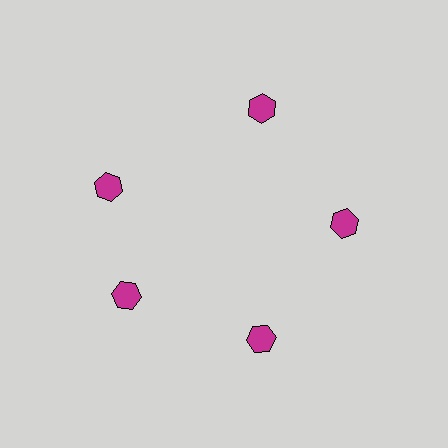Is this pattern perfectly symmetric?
No. The 5 magenta hexagons are arranged in a ring, but one element near the 10 o'clock position is rotated out of alignment along the ring, breaking the 5-fold rotational symmetry.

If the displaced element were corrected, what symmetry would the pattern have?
It would have 5-fold rotational symmetry — the pattern would map onto itself every 72 degrees.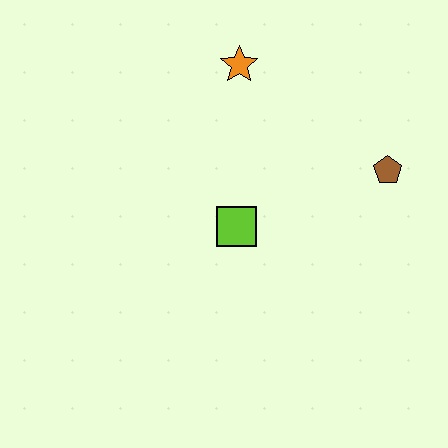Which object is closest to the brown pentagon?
The lime square is closest to the brown pentagon.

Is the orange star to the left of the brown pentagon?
Yes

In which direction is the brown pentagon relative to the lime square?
The brown pentagon is to the right of the lime square.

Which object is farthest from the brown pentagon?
The orange star is farthest from the brown pentagon.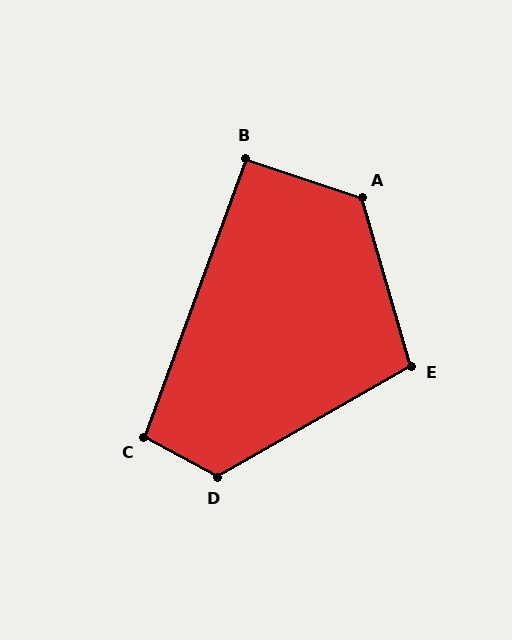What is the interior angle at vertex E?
Approximately 104 degrees (obtuse).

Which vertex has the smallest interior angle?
B, at approximately 91 degrees.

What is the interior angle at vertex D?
Approximately 121 degrees (obtuse).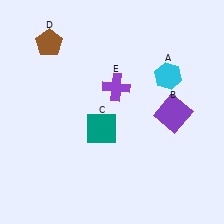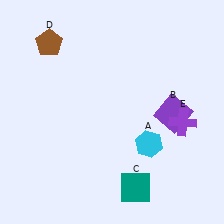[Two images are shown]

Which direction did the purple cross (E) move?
The purple cross (E) moved right.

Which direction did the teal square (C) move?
The teal square (C) moved down.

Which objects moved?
The objects that moved are: the cyan hexagon (A), the teal square (C), the purple cross (E).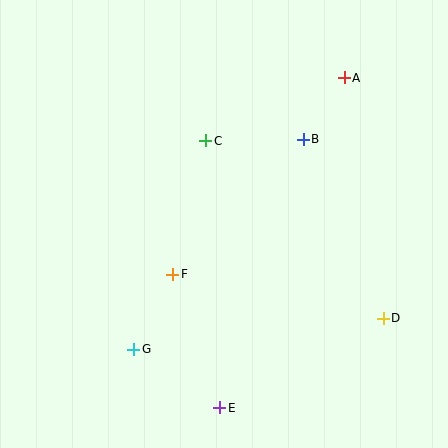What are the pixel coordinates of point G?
Point G is at (134, 349).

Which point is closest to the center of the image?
Point F at (173, 274) is closest to the center.